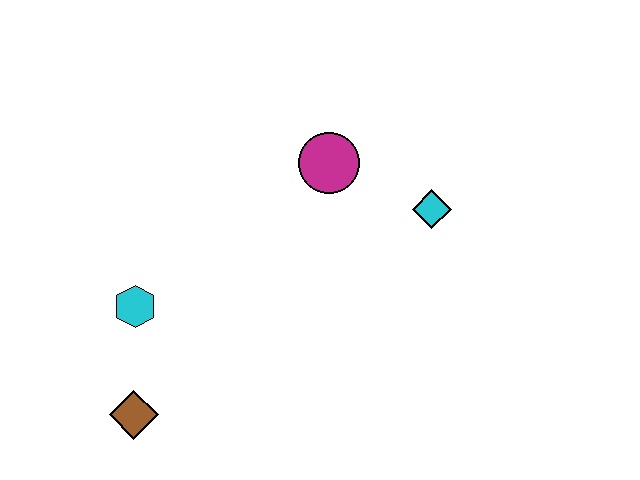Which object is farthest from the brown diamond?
The cyan diamond is farthest from the brown diamond.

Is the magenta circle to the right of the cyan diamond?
No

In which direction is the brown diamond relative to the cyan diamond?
The brown diamond is to the left of the cyan diamond.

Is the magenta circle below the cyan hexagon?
No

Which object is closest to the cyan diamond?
The magenta circle is closest to the cyan diamond.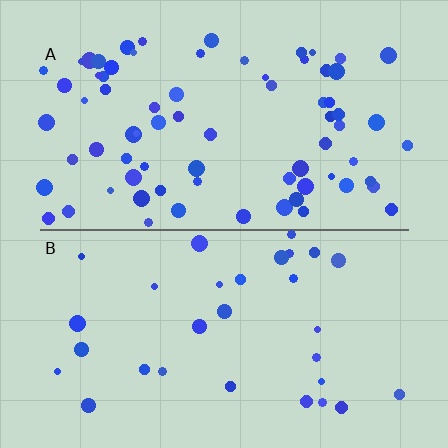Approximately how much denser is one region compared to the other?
Approximately 2.3× — region A over region B.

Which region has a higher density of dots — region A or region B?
A (the top).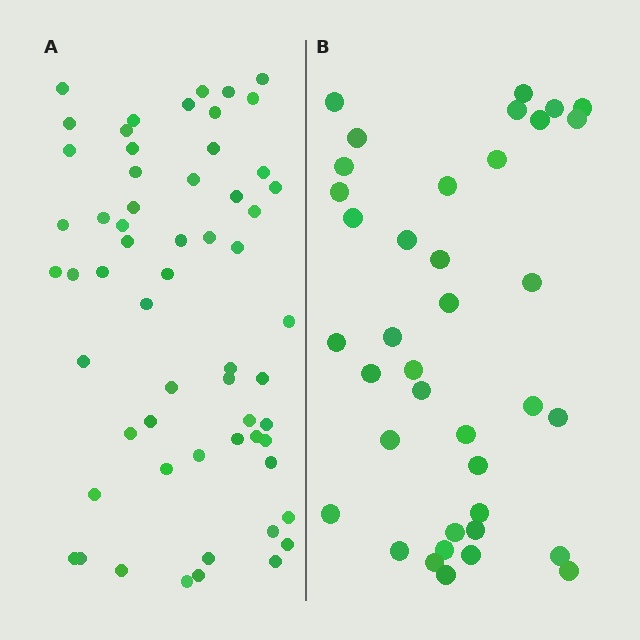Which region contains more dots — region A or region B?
Region A (the left region) has more dots.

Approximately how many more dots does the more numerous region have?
Region A has approximately 20 more dots than region B.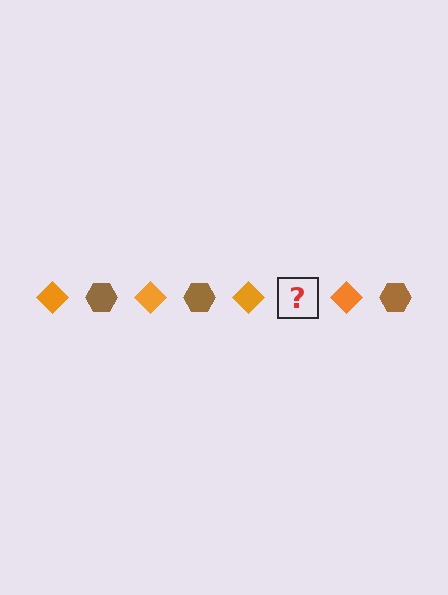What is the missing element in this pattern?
The missing element is a brown hexagon.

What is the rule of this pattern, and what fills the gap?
The rule is that the pattern alternates between orange diamond and brown hexagon. The gap should be filled with a brown hexagon.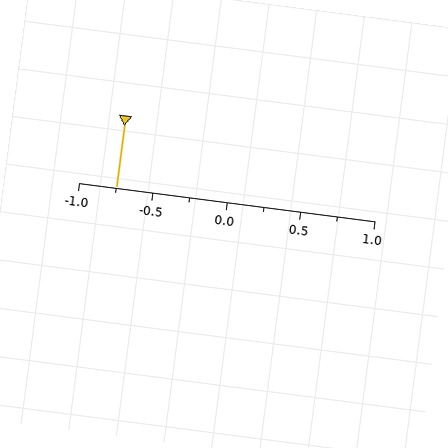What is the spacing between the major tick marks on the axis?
The major ticks are spaced 0.5 apart.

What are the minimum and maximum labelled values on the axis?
The axis runs from -1.0 to 1.0.